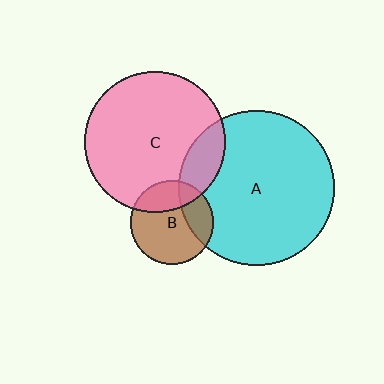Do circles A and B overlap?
Yes.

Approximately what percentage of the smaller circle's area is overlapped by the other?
Approximately 25%.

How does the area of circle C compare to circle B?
Approximately 2.8 times.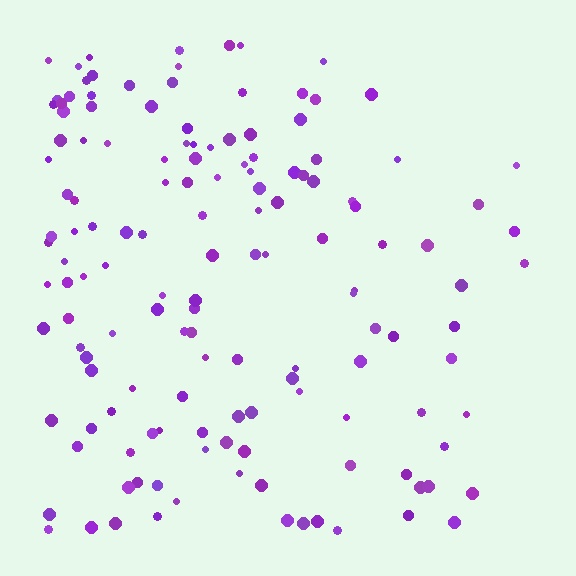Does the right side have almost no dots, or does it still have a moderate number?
Still a moderate number, just noticeably fewer than the left.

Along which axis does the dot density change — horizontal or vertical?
Horizontal.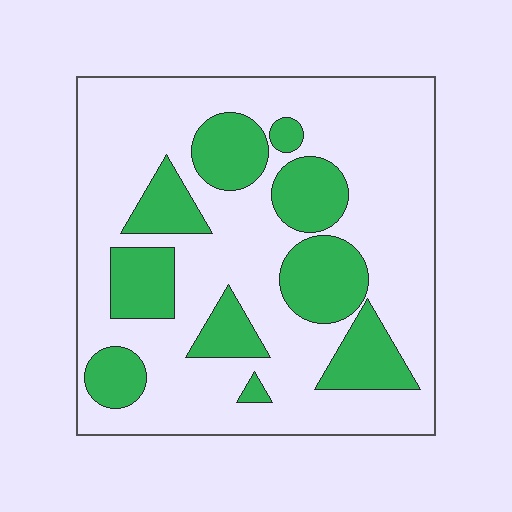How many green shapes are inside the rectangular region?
10.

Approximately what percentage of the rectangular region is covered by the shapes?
Approximately 30%.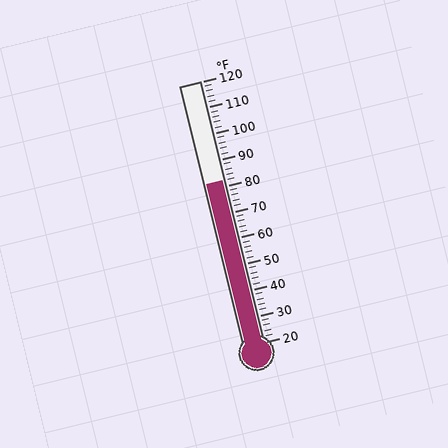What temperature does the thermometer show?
The thermometer shows approximately 82°F.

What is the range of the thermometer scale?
The thermometer scale ranges from 20°F to 120°F.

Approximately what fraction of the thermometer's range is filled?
The thermometer is filled to approximately 60% of its range.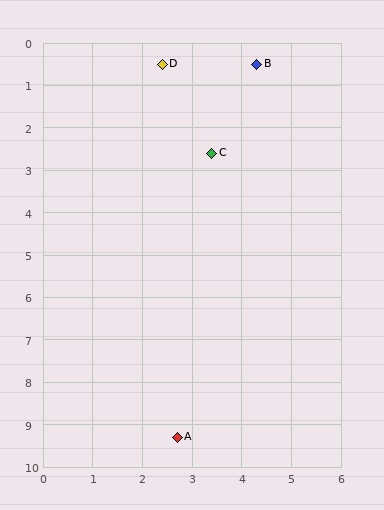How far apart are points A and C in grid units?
Points A and C are about 6.7 grid units apart.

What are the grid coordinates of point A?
Point A is at approximately (2.7, 9.3).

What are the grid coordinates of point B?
Point B is at approximately (4.3, 0.5).